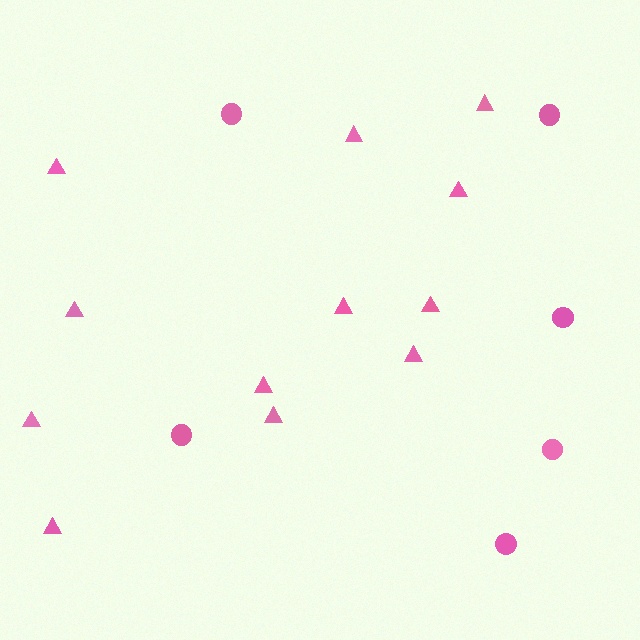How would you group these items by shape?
There are 2 groups: one group of circles (6) and one group of triangles (12).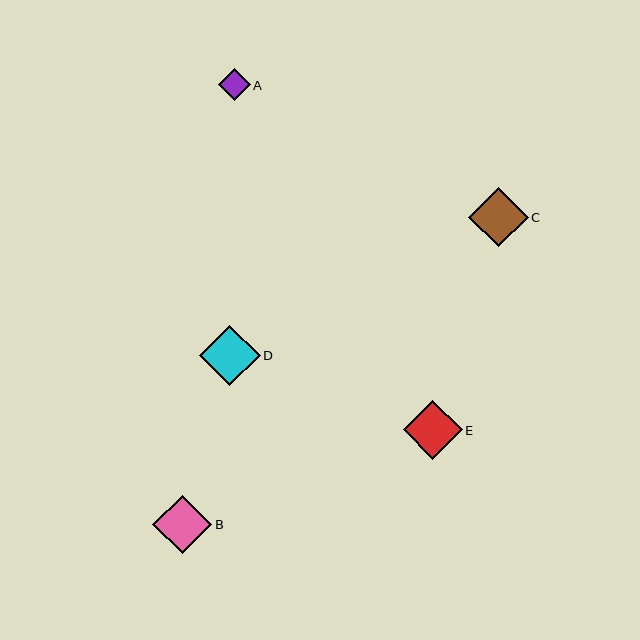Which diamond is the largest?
Diamond D is the largest with a size of approximately 61 pixels.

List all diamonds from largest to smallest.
From largest to smallest: D, C, E, B, A.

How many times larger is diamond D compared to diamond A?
Diamond D is approximately 1.9 times the size of diamond A.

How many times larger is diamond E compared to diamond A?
Diamond E is approximately 1.8 times the size of diamond A.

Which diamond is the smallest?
Diamond A is the smallest with a size of approximately 32 pixels.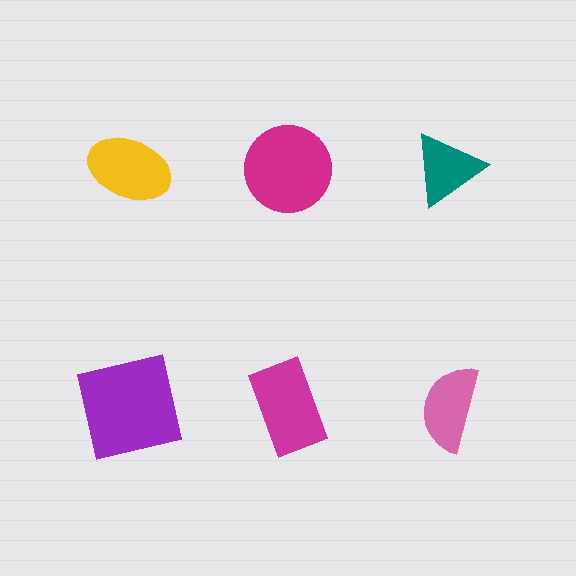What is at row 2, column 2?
A magenta rectangle.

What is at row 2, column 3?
A pink semicircle.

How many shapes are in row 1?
3 shapes.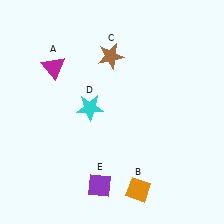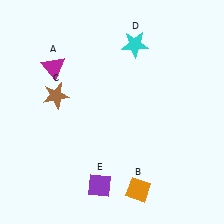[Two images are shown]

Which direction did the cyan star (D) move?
The cyan star (D) moved up.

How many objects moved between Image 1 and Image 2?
2 objects moved between the two images.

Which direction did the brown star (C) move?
The brown star (C) moved left.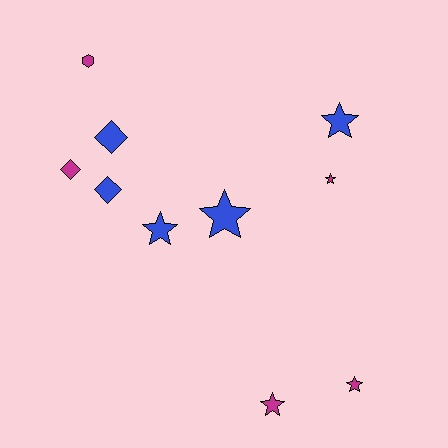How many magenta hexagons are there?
There is 1 magenta hexagon.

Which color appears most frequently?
Magenta, with 5 objects.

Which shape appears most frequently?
Star, with 6 objects.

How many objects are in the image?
There are 10 objects.